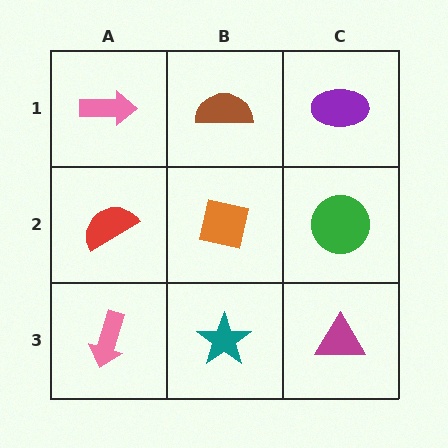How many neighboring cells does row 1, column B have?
3.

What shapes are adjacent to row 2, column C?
A purple ellipse (row 1, column C), a magenta triangle (row 3, column C), an orange square (row 2, column B).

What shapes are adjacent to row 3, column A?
A red semicircle (row 2, column A), a teal star (row 3, column B).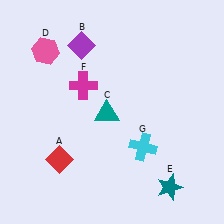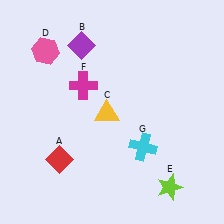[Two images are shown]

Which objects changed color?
C changed from teal to yellow. E changed from teal to lime.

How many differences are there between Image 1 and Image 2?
There are 2 differences between the two images.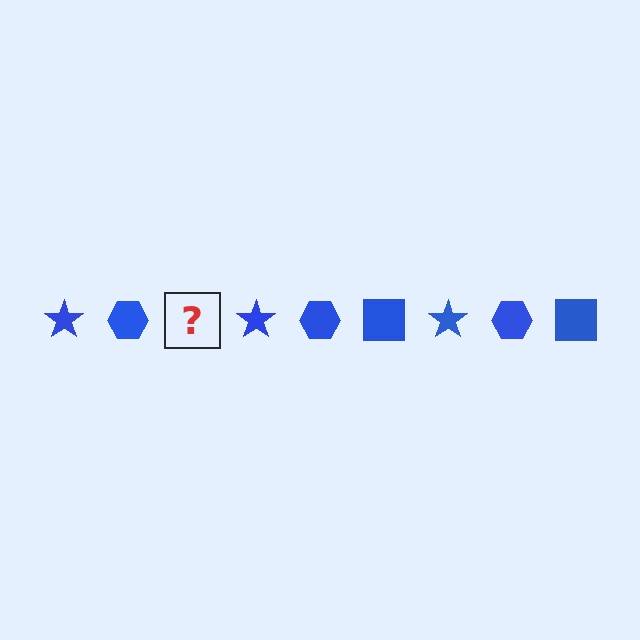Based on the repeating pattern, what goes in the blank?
The blank should be a blue square.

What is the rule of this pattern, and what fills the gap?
The rule is that the pattern cycles through star, hexagon, square shapes in blue. The gap should be filled with a blue square.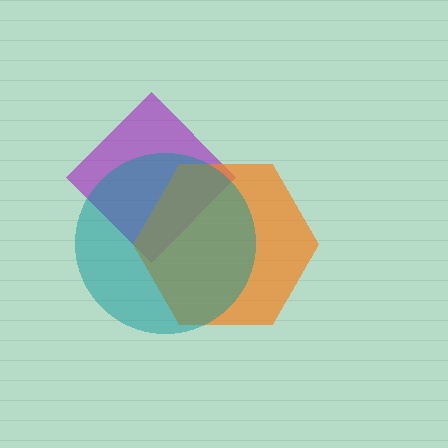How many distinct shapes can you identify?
There are 3 distinct shapes: a purple diamond, an orange hexagon, a teal circle.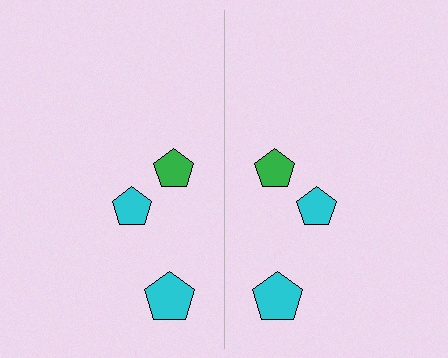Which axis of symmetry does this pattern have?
The pattern has a vertical axis of symmetry running through the center of the image.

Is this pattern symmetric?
Yes, this pattern has bilateral (reflection) symmetry.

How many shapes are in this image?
There are 6 shapes in this image.